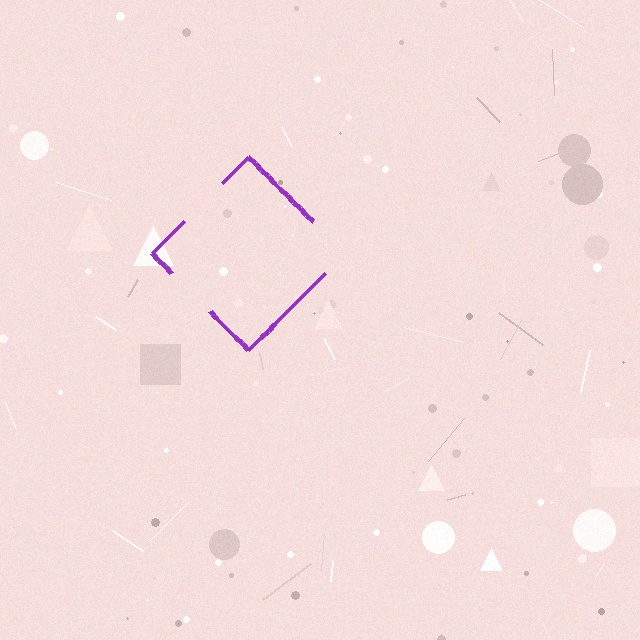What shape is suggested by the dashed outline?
The dashed outline suggests a diamond.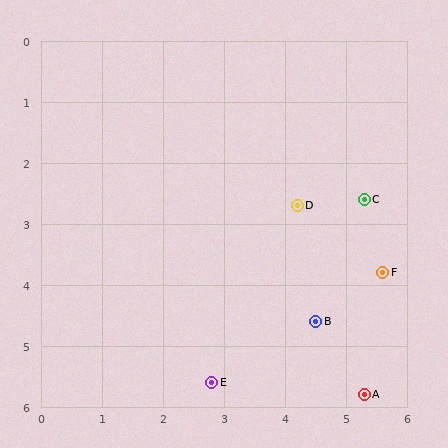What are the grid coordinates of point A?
Point A is at approximately (5.3, 5.8).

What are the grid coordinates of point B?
Point B is at approximately (4.5, 4.6).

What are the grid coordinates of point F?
Point F is at approximately (5.6, 3.8).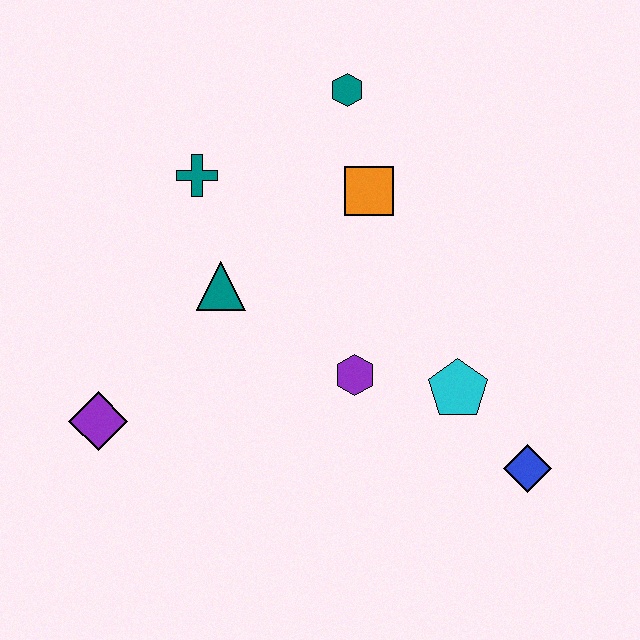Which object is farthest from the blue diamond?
The teal cross is farthest from the blue diamond.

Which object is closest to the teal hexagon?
The orange square is closest to the teal hexagon.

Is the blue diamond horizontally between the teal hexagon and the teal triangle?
No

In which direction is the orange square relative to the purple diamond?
The orange square is to the right of the purple diamond.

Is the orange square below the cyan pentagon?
No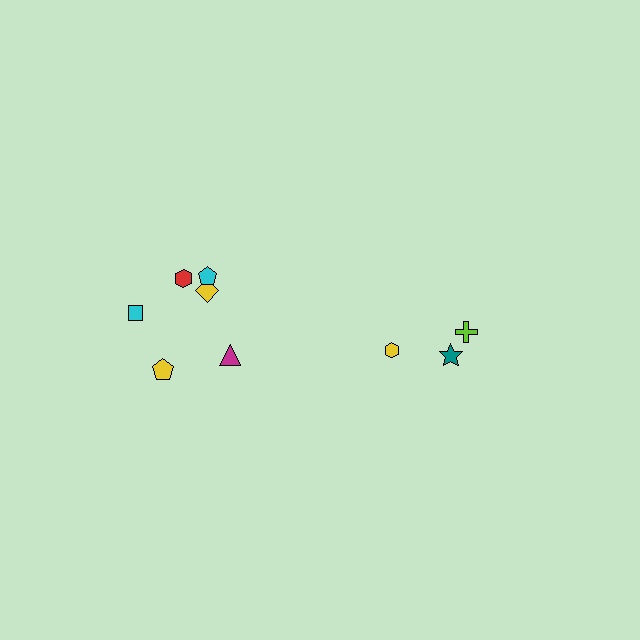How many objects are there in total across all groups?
There are 9 objects.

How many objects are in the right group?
There are 3 objects.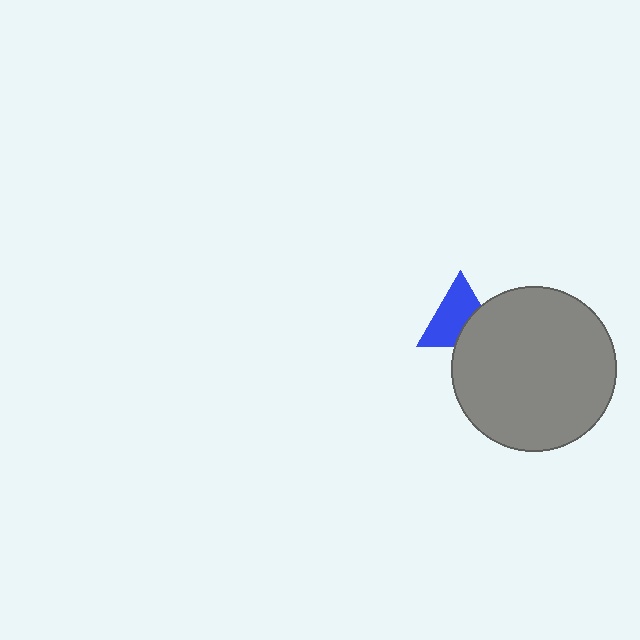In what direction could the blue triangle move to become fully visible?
The blue triangle could move toward the upper-left. That would shift it out from behind the gray circle entirely.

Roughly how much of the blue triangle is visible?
Most of it is visible (roughly 65%).